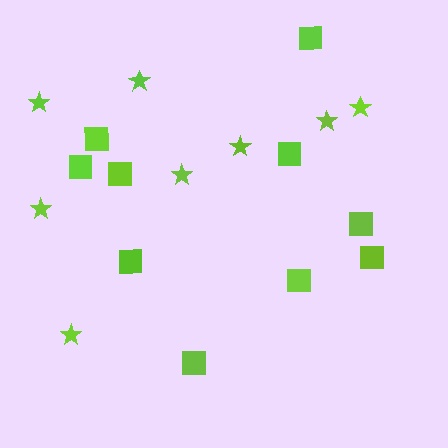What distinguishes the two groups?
There are 2 groups: one group of squares (10) and one group of stars (8).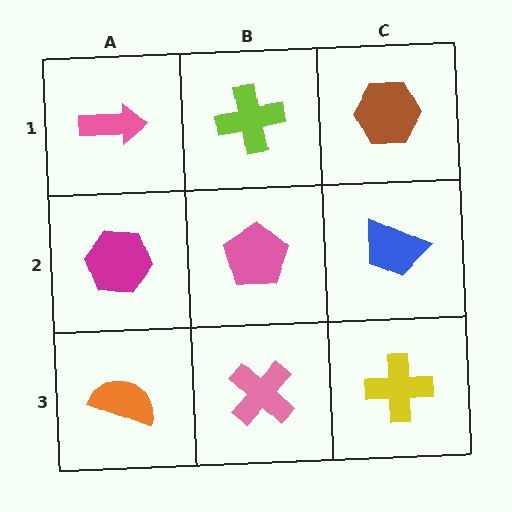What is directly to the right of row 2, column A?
A pink pentagon.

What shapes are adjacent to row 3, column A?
A magenta hexagon (row 2, column A), a pink cross (row 3, column B).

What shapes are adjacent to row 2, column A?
A pink arrow (row 1, column A), an orange semicircle (row 3, column A), a pink pentagon (row 2, column B).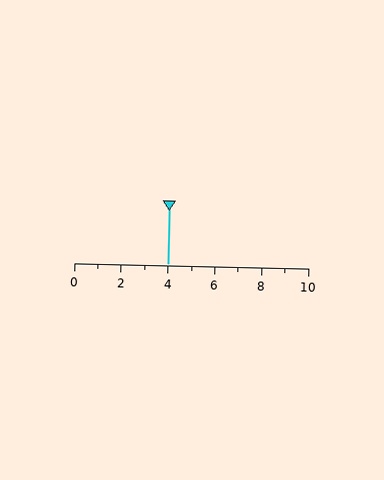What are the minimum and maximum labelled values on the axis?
The axis runs from 0 to 10.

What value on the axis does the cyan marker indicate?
The marker indicates approximately 4.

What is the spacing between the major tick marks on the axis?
The major ticks are spaced 2 apart.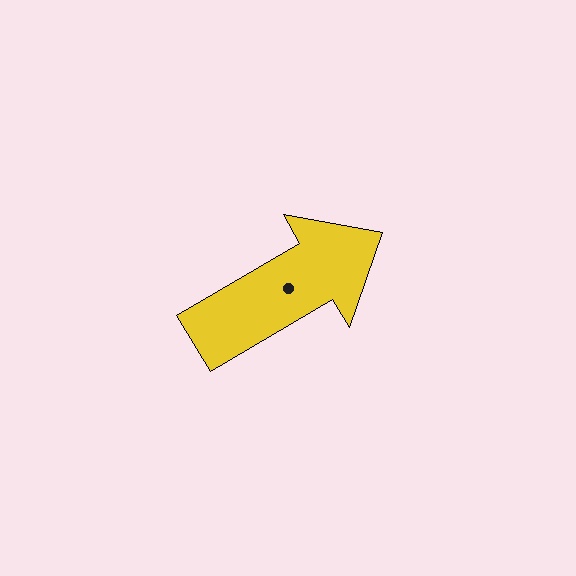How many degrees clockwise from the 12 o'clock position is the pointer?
Approximately 60 degrees.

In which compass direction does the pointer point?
Northeast.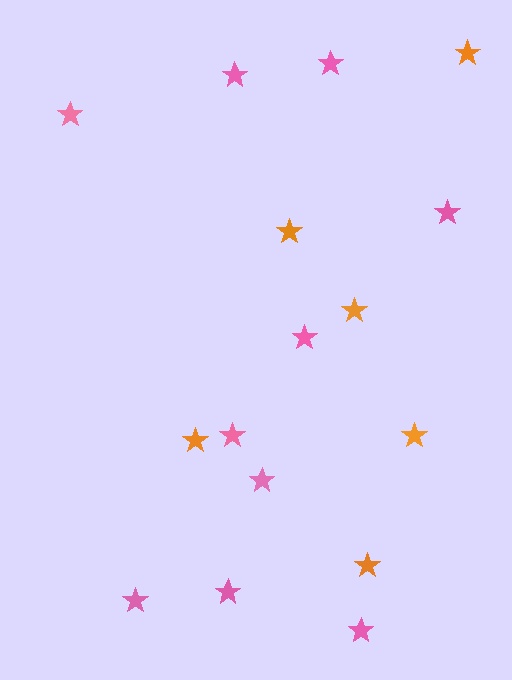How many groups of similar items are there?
There are 2 groups: one group of orange stars (6) and one group of pink stars (10).